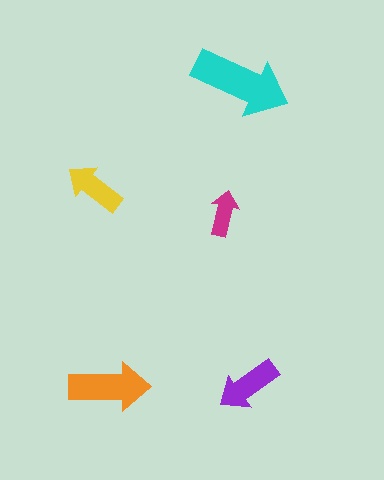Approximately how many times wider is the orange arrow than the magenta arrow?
About 2 times wider.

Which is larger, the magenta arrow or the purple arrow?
The purple one.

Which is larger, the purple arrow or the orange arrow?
The orange one.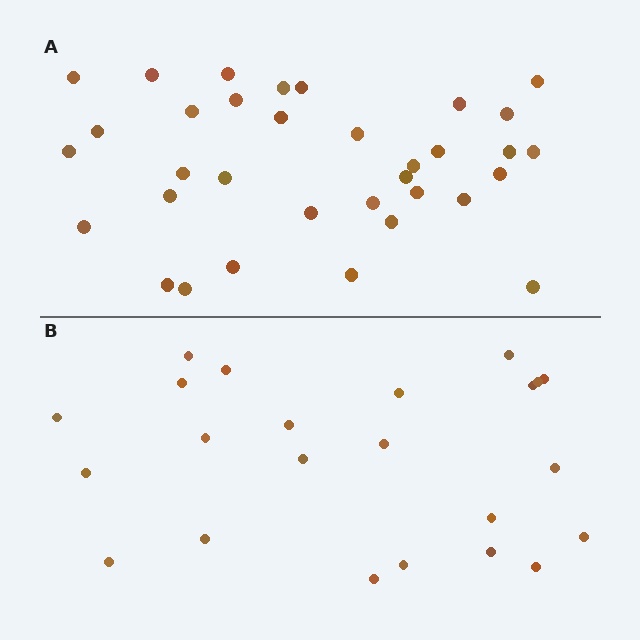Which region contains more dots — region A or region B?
Region A (the top region) has more dots.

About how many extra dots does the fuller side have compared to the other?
Region A has roughly 12 or so more dots than region B.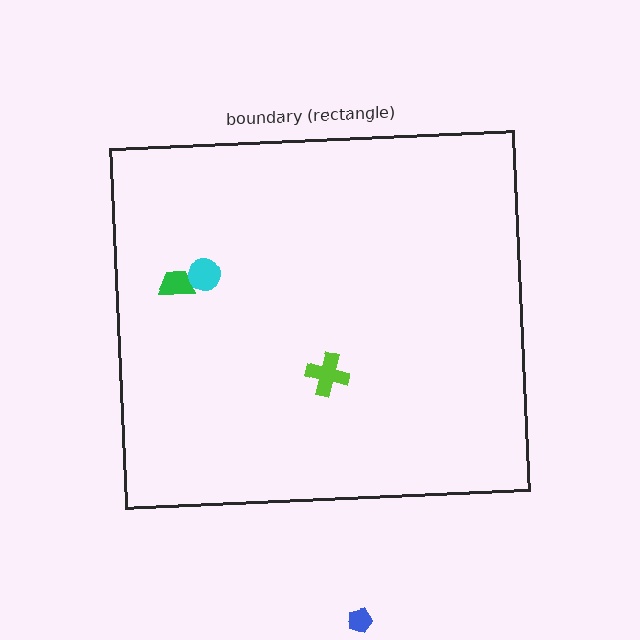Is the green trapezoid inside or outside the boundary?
Inside.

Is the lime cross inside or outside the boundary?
Inside.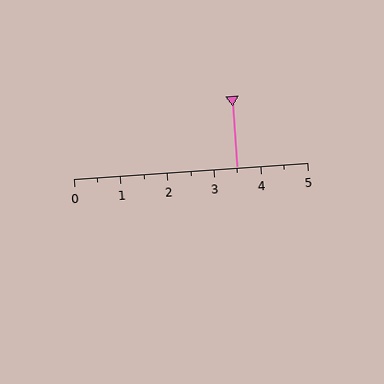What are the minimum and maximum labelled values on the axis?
The axis runs from 0 to 5.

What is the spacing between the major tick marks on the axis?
The major ticks are spaced 1 apart.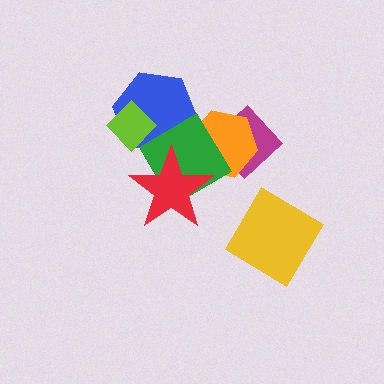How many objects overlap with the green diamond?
5 objects overlap with the green diamond.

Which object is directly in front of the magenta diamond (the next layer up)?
The orange hexagon is directly in front of the magenta diamond.